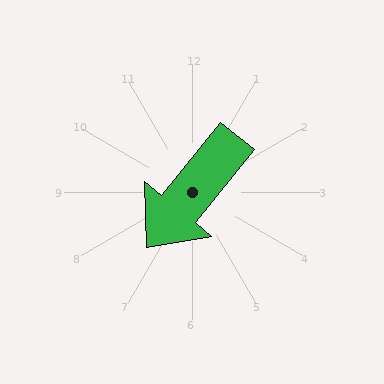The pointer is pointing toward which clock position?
Roughly 7 o'clock.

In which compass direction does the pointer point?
Southwest.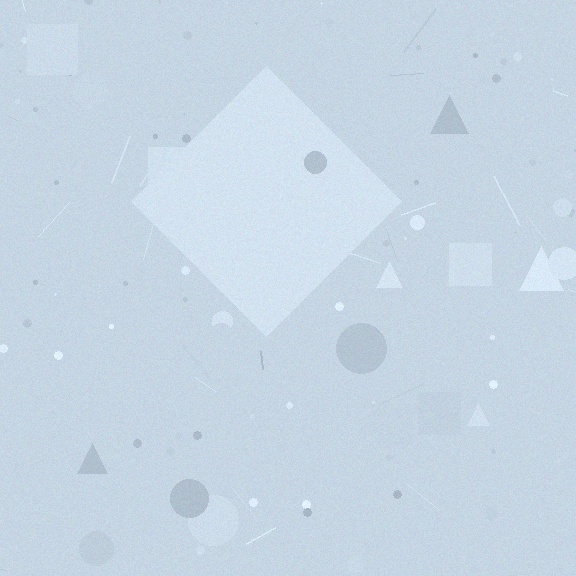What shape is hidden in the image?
A diamond is hidden in the image.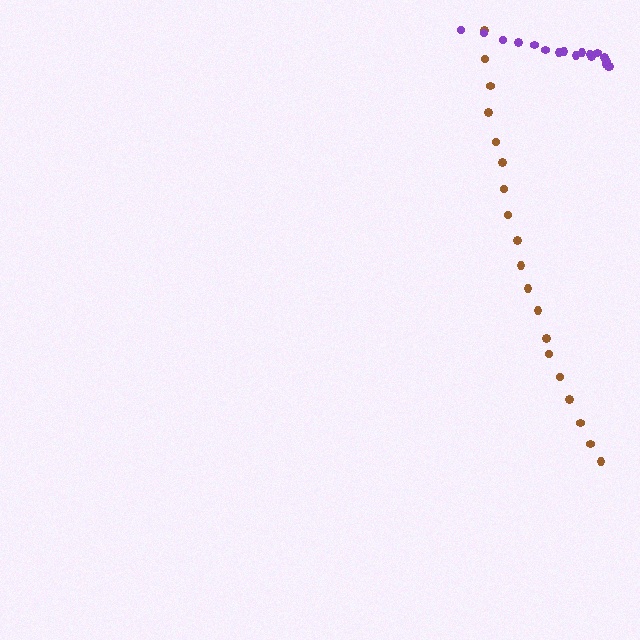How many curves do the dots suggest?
There are 2 distinct paths.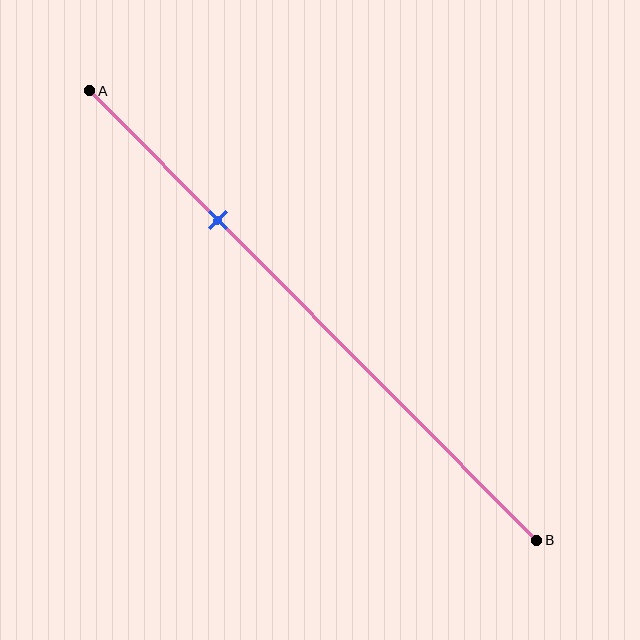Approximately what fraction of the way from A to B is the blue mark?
The blue mark is approximately 30% of the way from A to B.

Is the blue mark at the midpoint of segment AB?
No, the mark is at about 30% from A, not at the 50% midpoint.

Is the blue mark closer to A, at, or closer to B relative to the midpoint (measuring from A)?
The blue mark is closer to point A than the midpoint of segment AB.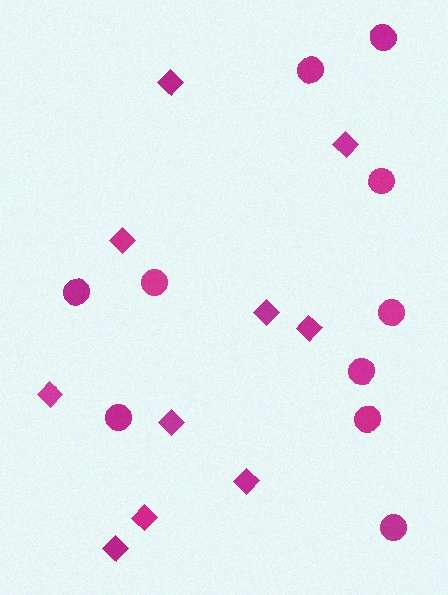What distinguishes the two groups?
There are 2 groups: one group of circles (10) and one group of diamonds (10).